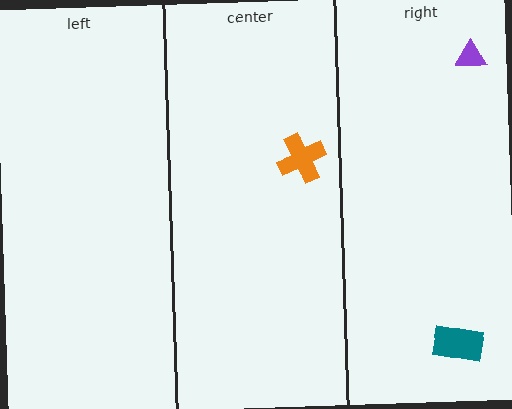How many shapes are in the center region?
1.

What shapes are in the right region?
The purple triangle, the teal rectangle.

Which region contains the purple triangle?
The right region.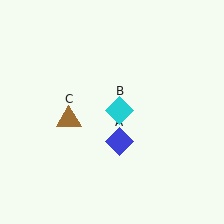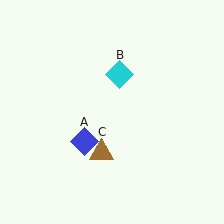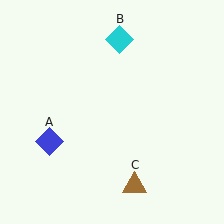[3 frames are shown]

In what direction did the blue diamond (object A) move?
The blue diamond (object A) moved left.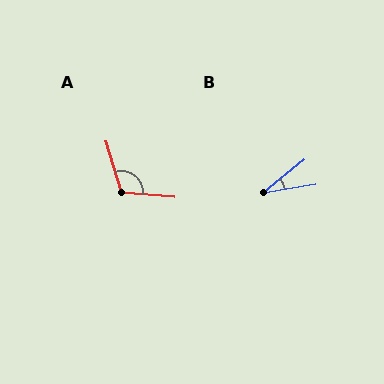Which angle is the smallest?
B, at approximately 30 degrees.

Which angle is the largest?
A, at approximately 112 degrees.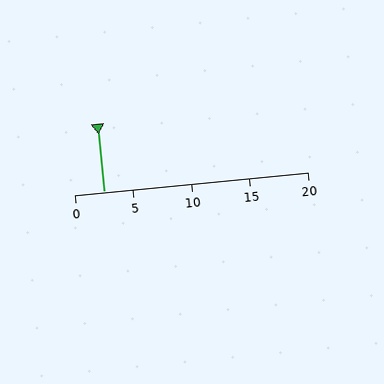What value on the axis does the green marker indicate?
The marker indicates approximately 2.5.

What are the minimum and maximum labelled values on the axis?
The axis runs from 0 to 20.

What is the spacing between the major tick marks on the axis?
The major ticks are spaced 5 apart.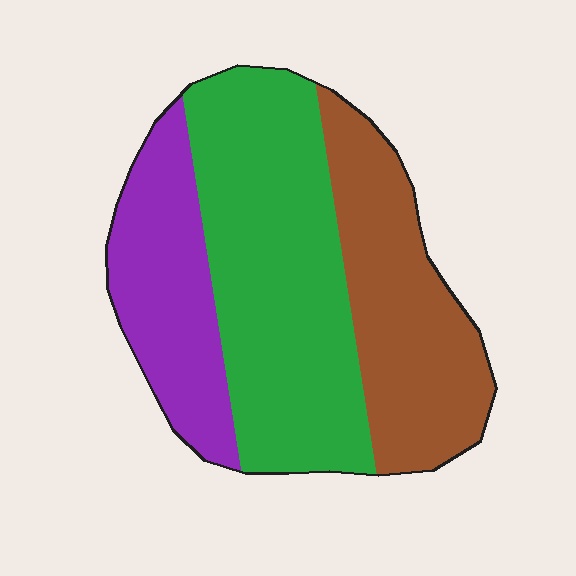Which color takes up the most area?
Green, at roughly 45%.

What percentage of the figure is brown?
Brown takes up about one third (1/3) of the figure.